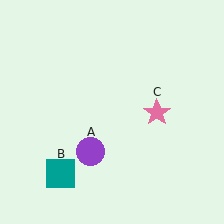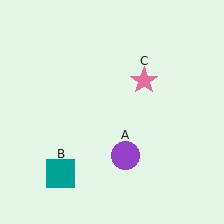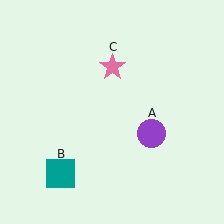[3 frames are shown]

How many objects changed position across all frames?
2 objects changed position: purple circle (object A), pink star (object C).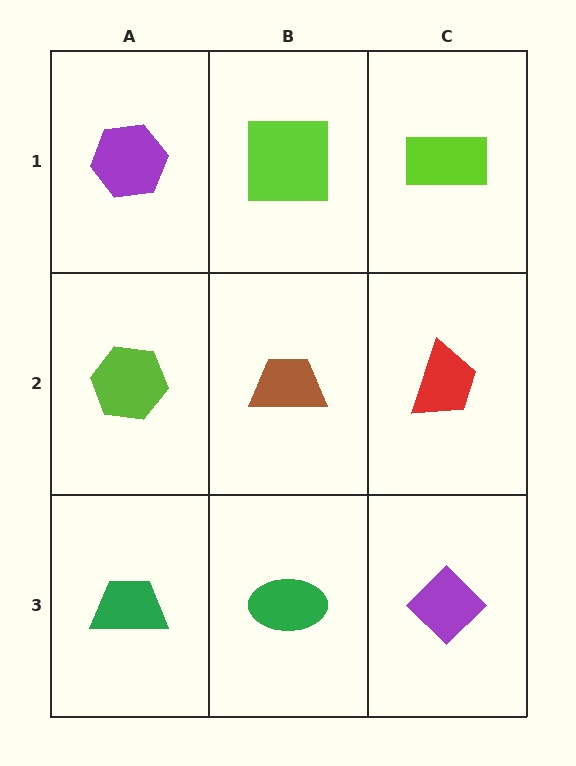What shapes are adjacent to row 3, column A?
A lime hexagon (row 2, column A), a green ellipse (row 3, column B).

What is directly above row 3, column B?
A brown trapezoid.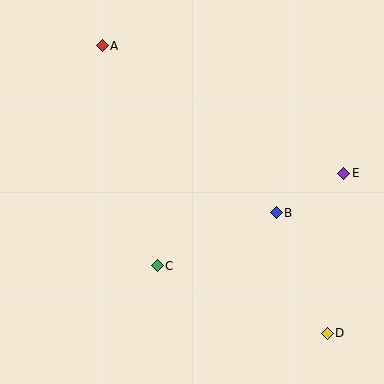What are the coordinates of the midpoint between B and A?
The midpoint between B and A is at (189, 129).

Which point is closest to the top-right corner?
Point E is closest to the top-right corner.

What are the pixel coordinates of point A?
Point A is at (102, 46).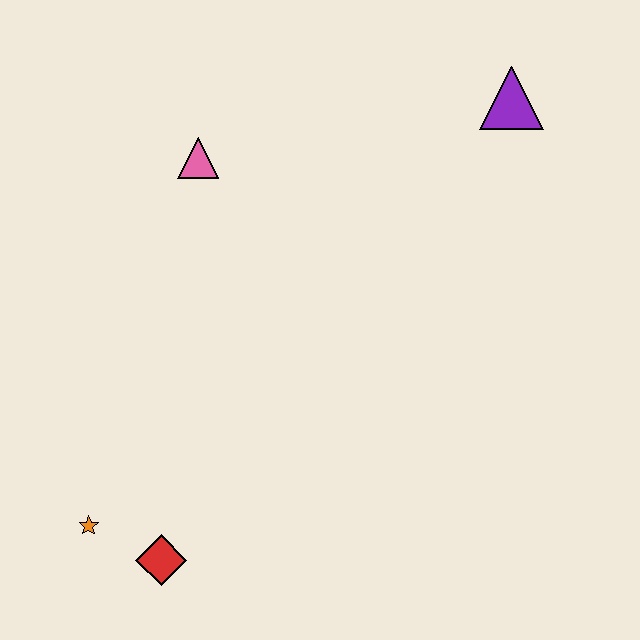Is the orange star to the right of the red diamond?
No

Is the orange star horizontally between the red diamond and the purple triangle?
No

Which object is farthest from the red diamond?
The purple triangle is farthest from the red diamond.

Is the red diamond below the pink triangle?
Yes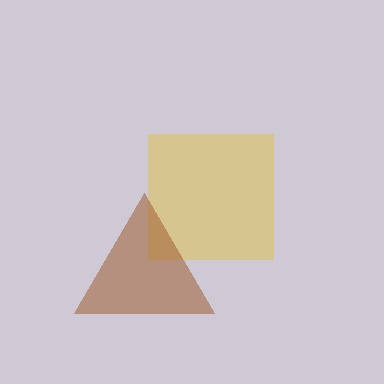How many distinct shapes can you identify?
There are 2 distinct shapes: a yellow square, a brown triangle.